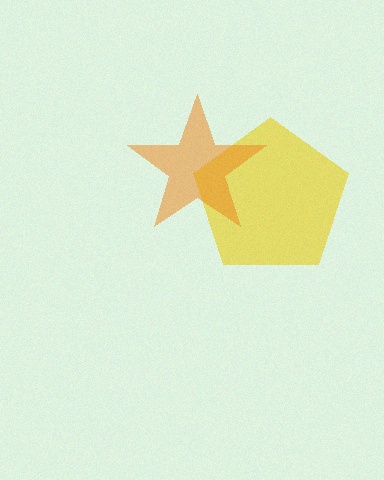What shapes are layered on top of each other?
The layered shapes are: a yellow pentagon, an orange star.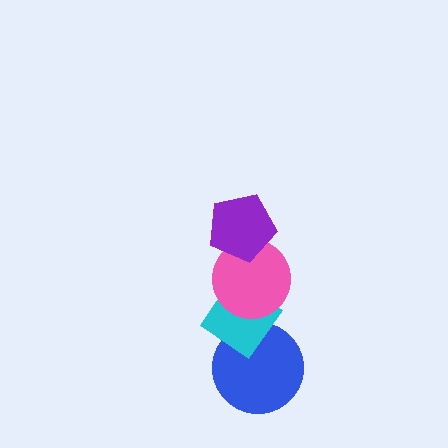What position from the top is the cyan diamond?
The cyan diamond is 3rd from the top.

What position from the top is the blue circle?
The blue circle is 4th from the top.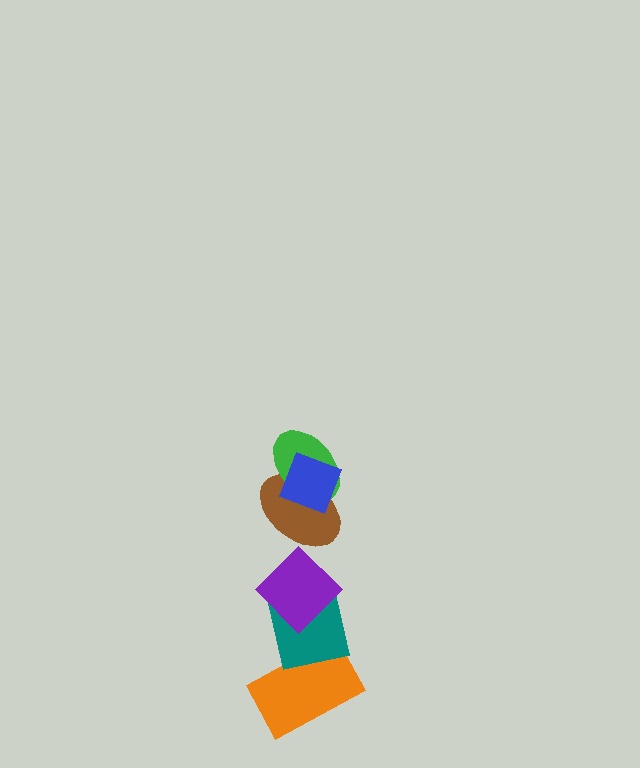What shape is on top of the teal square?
The purple diamond is on top of the teal square.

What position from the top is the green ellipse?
The green ellipse is 2nd from the top.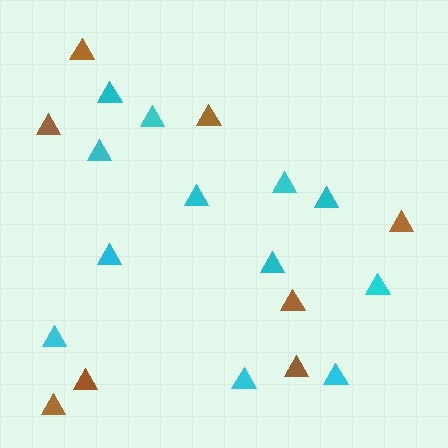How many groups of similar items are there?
There are 2 groups: one group of brown triangles (8) and one group of cyan triangles (12).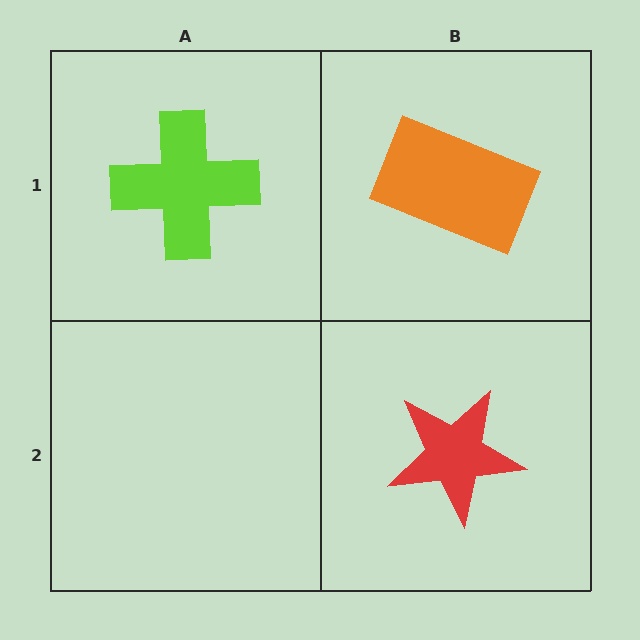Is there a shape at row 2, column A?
No, that cell is empty.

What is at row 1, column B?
An orange rectangle.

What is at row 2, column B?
A red star.